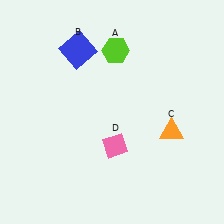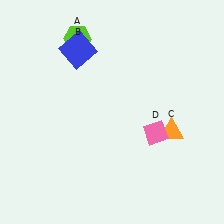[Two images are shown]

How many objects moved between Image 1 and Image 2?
2 objects moved between the two images.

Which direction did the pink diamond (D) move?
The pink diamond (D) moved right.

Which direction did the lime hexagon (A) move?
The lime hexagon (A) moved left.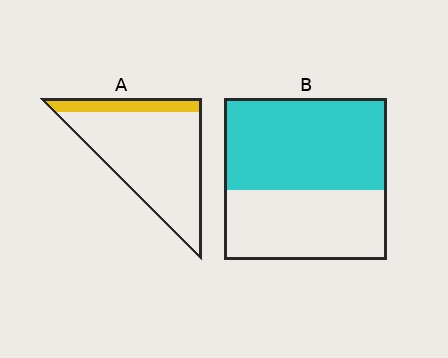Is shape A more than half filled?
No.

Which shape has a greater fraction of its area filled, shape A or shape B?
Shape B.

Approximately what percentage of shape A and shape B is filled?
A is approximately 15% and B is approximately 55%.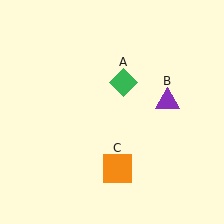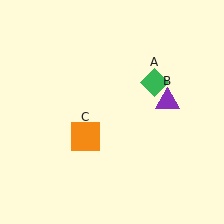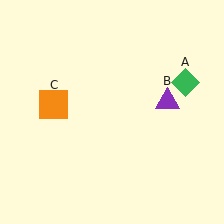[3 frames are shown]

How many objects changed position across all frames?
2 objects changed position: green diamond (object A), orange square (object C).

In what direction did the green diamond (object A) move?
The green diamond (object A) moved right.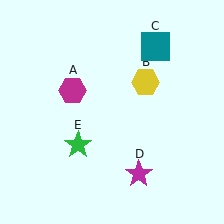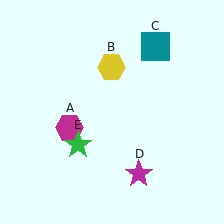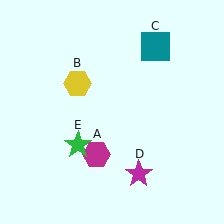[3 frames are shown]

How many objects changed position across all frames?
2 objects changed position: magenta hexagon (object A), yellow hexagon (object B).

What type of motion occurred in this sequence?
The magenta hexagon (object A), yellow hexagon (object B) rotated counterclockwise around the center of the scene.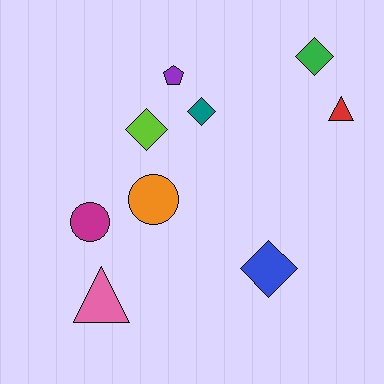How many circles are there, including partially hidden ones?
There are 2 circles.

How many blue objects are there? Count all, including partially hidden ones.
There is 1 blue object.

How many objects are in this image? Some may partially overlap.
There are 9 objects.